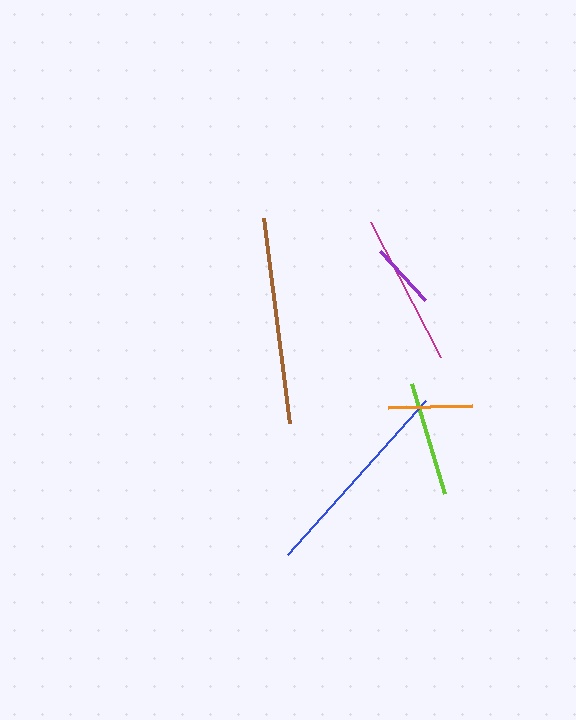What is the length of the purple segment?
The purple segment is approximately 67 pixels long.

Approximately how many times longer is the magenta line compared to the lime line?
The magenta line is approximately 1.3 times the length of the lime line.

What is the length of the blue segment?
The blue segment is approximately 206 pixels long.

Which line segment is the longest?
The brown line is the longest at approximately 207 pixels.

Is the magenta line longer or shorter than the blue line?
The blue line is longer than the magenta line.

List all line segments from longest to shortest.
From longest to shortest: brown, blue, magenta, lime, orange, purple.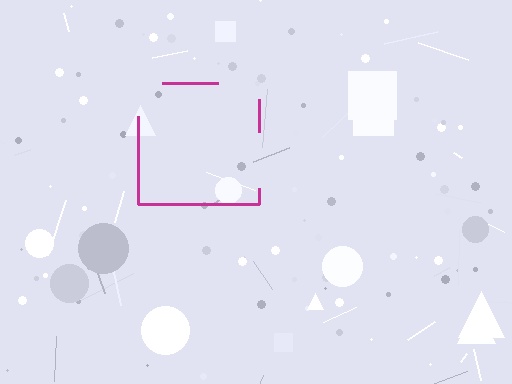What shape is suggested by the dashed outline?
The dashed outline suggests a square.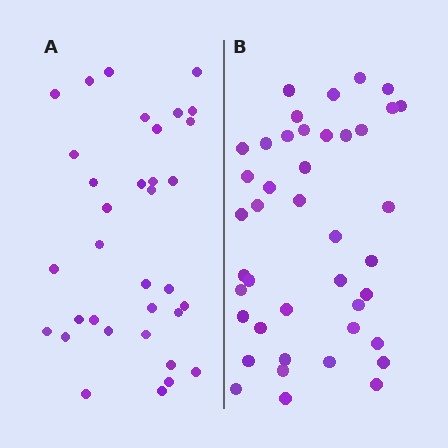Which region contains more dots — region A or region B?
Region B (the right region) has more dots.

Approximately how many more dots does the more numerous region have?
Region B has roughly 8 or so more dots than region A.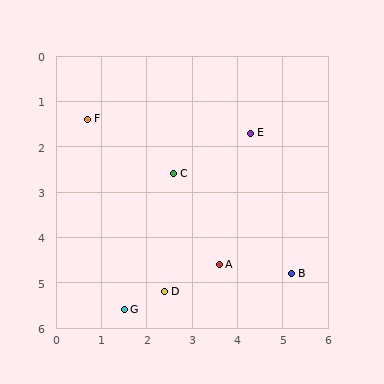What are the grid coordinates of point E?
Point E is at approximately (4.3, 1.7).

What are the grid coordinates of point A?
Point A is at approximately (3.6, 4.6).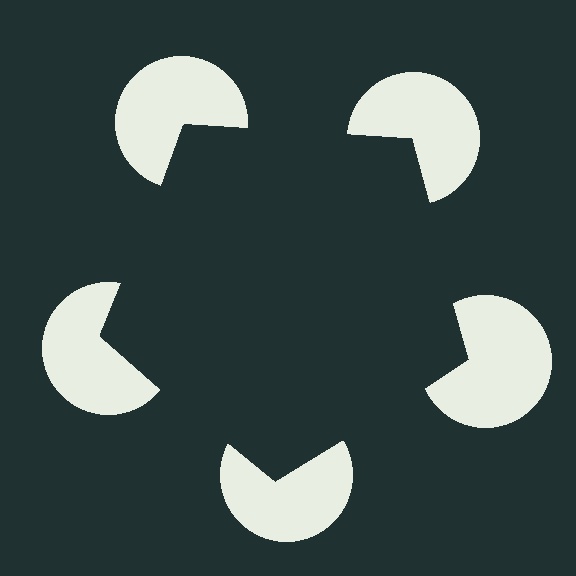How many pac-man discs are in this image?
There are 5 — one at each vertex of the illusory pentagon.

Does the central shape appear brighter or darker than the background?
It typically appears slightly darker than the background, even though no actual brightness change is drawn.